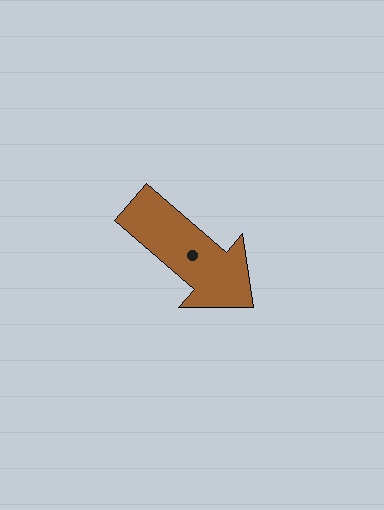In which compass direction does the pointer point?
Southeast.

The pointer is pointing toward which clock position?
Roughly 4 o'clock.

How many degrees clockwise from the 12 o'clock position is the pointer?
Approximately 131 degrees.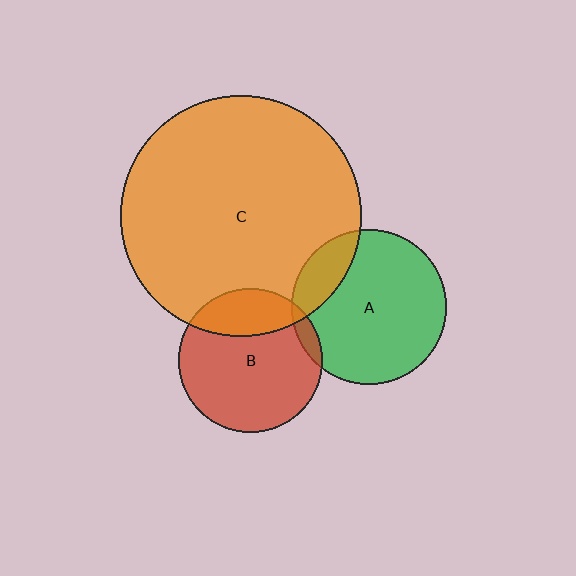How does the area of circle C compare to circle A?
Approximately 2.4 times.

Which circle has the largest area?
Circle C (orange).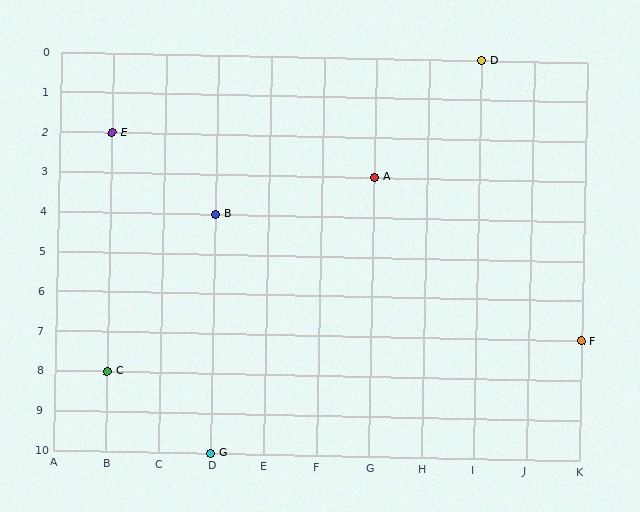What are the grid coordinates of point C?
Point C is at grid coordinates (B, 8).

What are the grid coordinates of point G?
Point G is at grid coordinates (D, 10).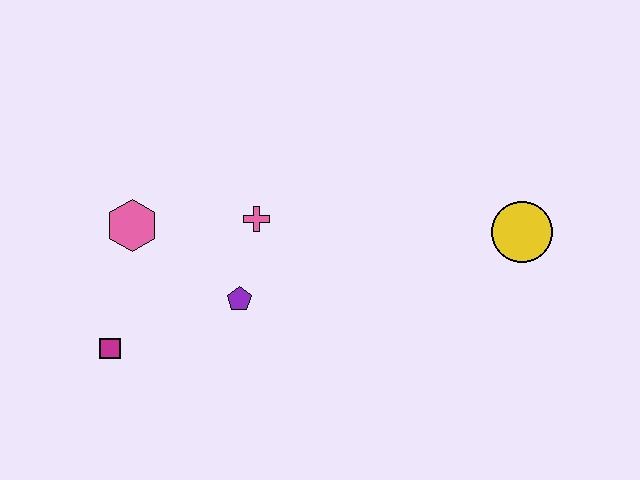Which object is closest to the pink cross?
The purple pentagon is closest to the pink cross.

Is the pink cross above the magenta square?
Yes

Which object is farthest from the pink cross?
The yellow circle is farthest from the pink cross.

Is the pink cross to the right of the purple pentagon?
Yes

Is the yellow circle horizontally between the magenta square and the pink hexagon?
No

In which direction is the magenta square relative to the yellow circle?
The magenta square is to the left of the yellow circle.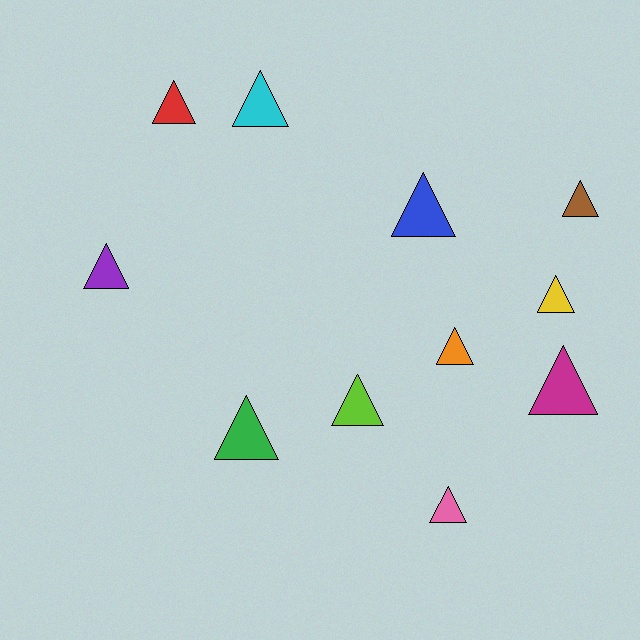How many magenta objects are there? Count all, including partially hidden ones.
There is 1 magenta object.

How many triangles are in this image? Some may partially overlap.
There are 11 triangles.